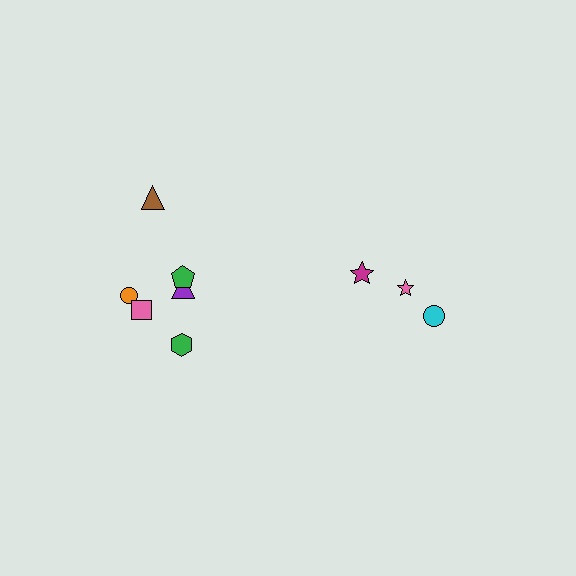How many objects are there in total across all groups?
There are 9 objects.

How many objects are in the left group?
There are 6 objects.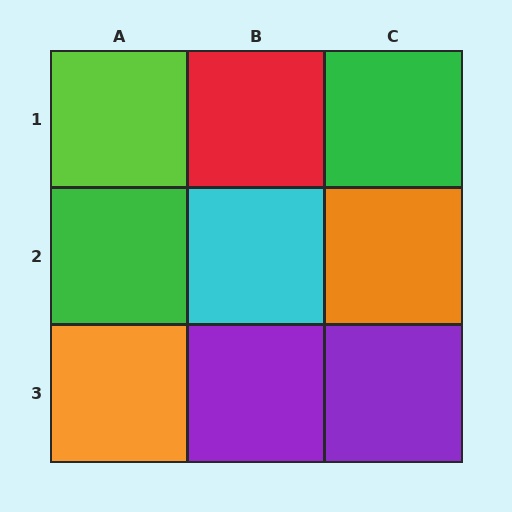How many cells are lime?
1 cell is lime.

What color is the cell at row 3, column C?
Purple.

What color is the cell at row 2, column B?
Cyan.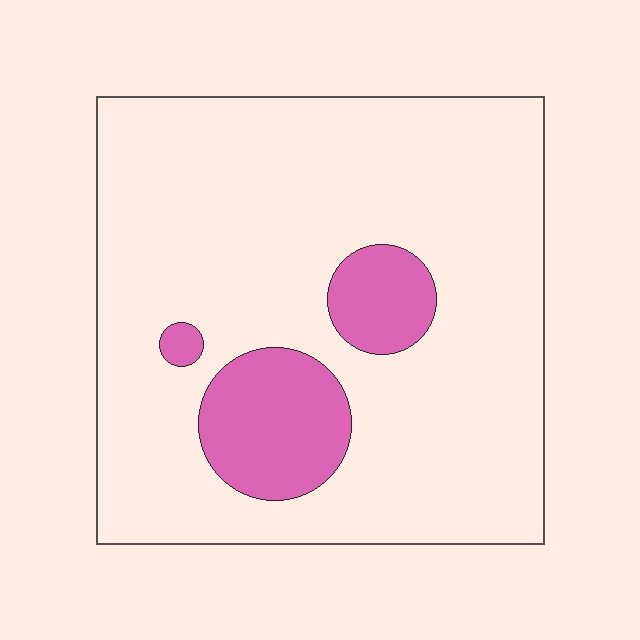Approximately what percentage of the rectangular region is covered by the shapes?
Approximately 15%.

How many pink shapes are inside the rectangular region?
3.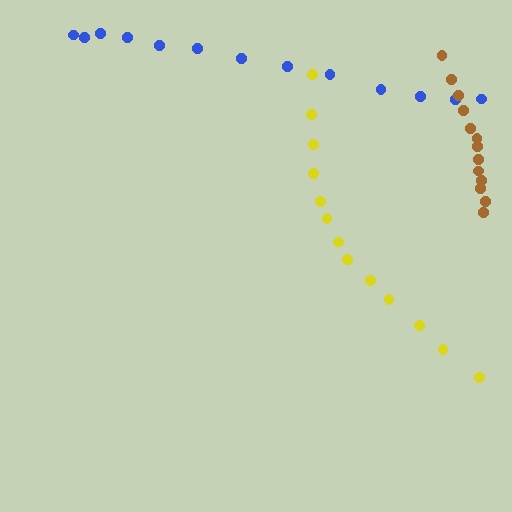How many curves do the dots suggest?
There are 3 distinct paths.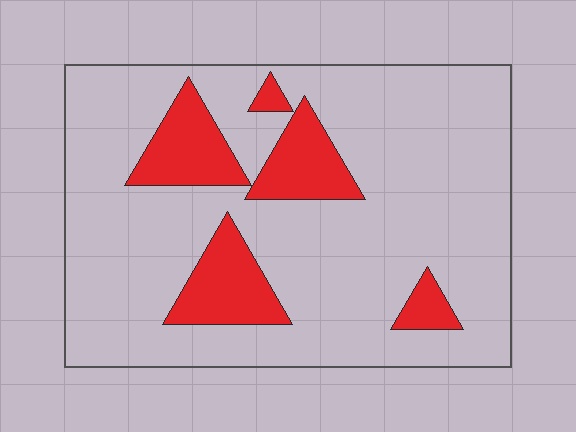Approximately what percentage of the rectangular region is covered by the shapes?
Approximately 20%.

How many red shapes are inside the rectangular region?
5.